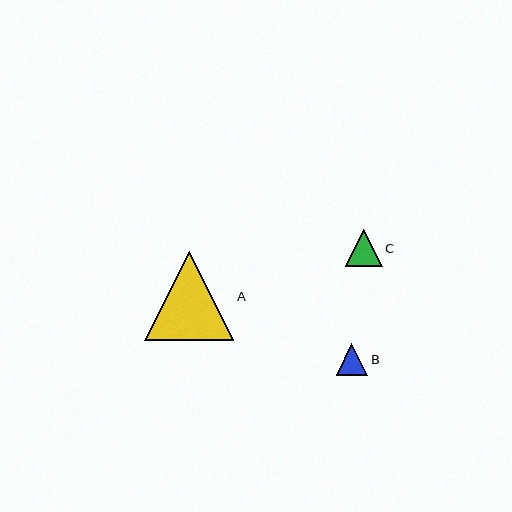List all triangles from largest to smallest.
From largest to smallest: A, C, B.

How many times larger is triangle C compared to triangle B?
Triangle C is approximately 1.2 times the size of triangle B.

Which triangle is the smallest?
Triangle B is the smallest with a size of approximately 31 pixels.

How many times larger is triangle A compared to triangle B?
Triangle A is approximately 2.8 times the size of triangle B.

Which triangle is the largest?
Triangle A is the largest with a size of approximately 89 pixels.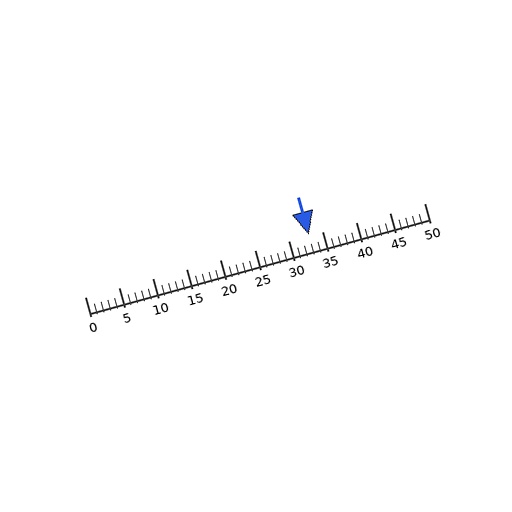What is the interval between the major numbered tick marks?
The major tick marks are spaced 5 units apart.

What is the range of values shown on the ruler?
The ruler shows values from 0 to 50.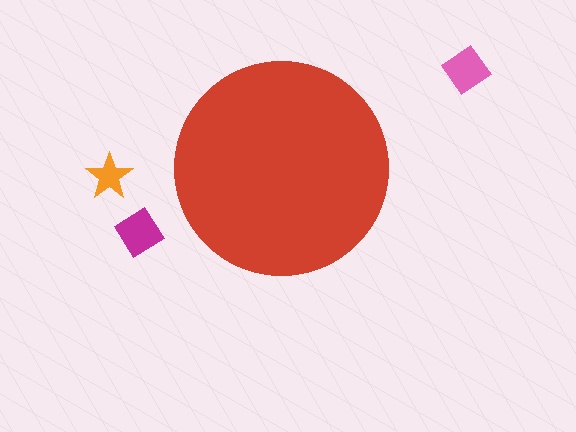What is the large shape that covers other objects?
A red circle.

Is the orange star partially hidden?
No, the orange star is fully visible.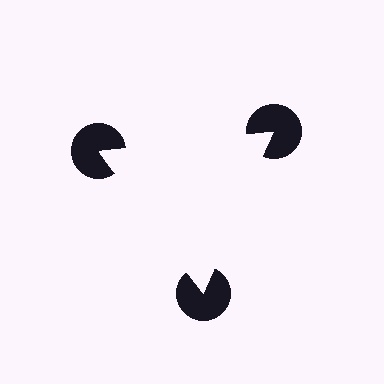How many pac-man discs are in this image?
There are 3 — one at each vertex of the illusory triangle.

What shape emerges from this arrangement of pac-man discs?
An illusory triangle — its edges are inferred from the aligned wedge cuts in the pac-man discs, not physically drawn.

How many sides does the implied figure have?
3 sides.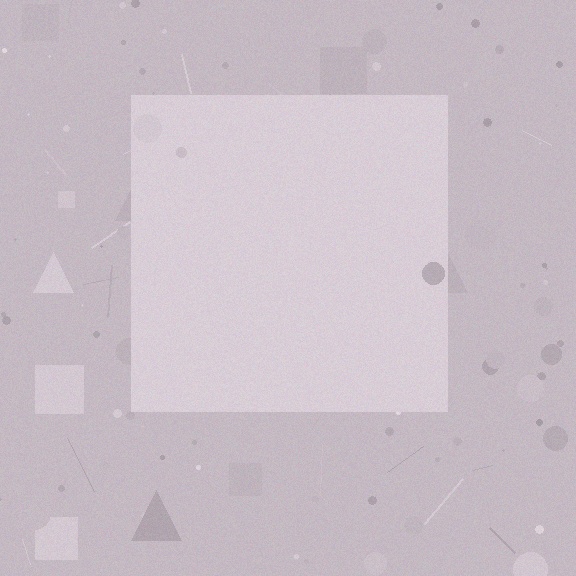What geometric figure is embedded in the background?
A square is embedded in the background.